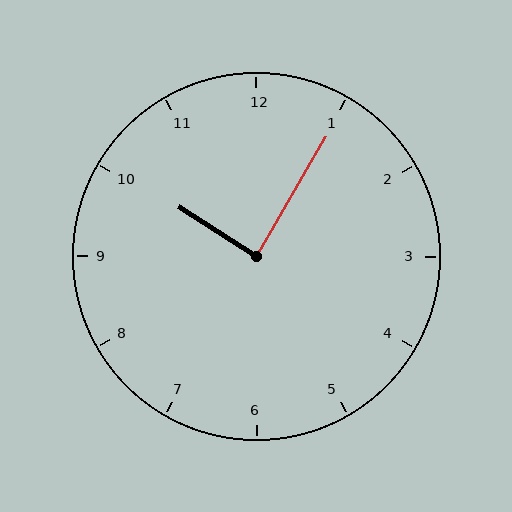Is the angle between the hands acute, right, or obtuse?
It is right.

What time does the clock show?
10:05.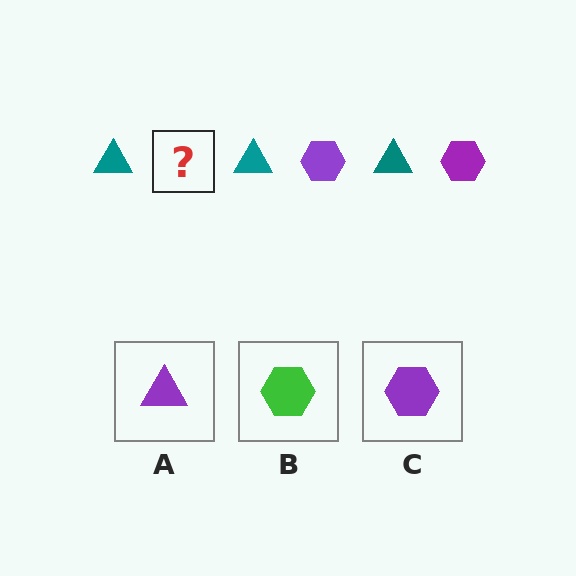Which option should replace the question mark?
Option C.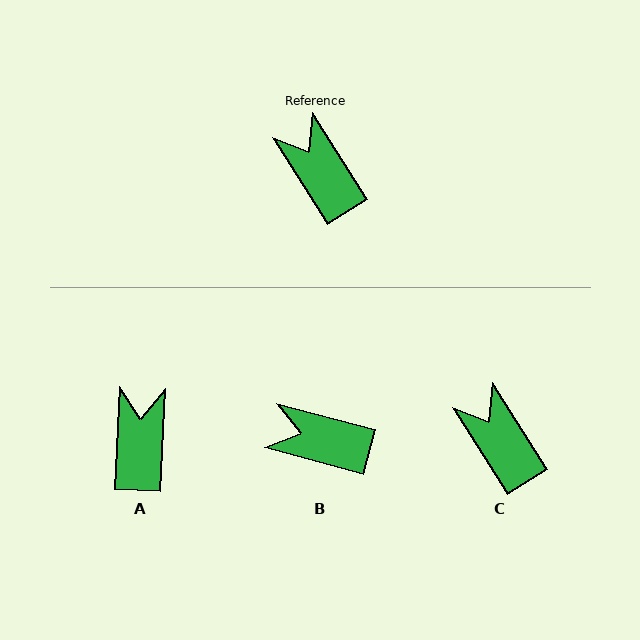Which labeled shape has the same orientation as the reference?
C.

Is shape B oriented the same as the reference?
No, it is off by about 43 degrees.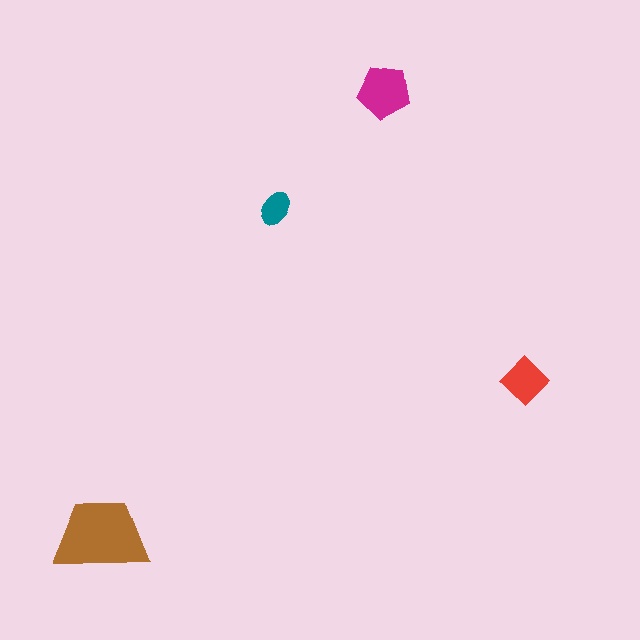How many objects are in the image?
There are 4 objects in the image.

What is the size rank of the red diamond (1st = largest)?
3rd.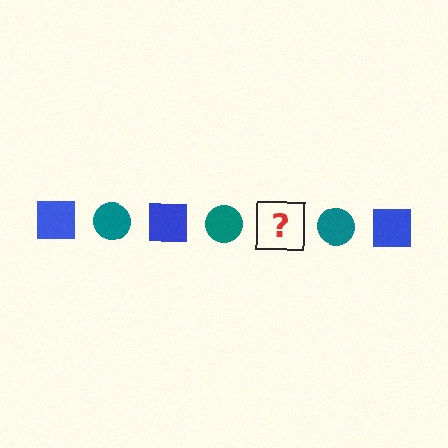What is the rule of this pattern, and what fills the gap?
The rule is that the pattern alternates between blue square and teal circle. The gap should be filled with a blue square.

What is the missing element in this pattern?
The missing element is a blue square.